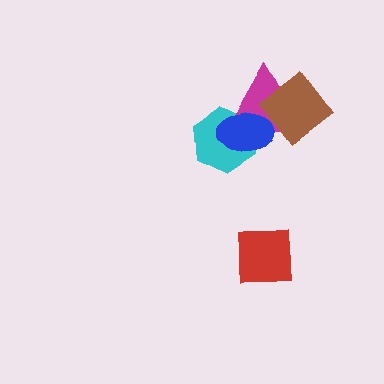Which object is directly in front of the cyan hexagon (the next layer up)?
The magenta triangle is directly in front of the cyan hexagon.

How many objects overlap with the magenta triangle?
3 objects overlap with the magenta triangle.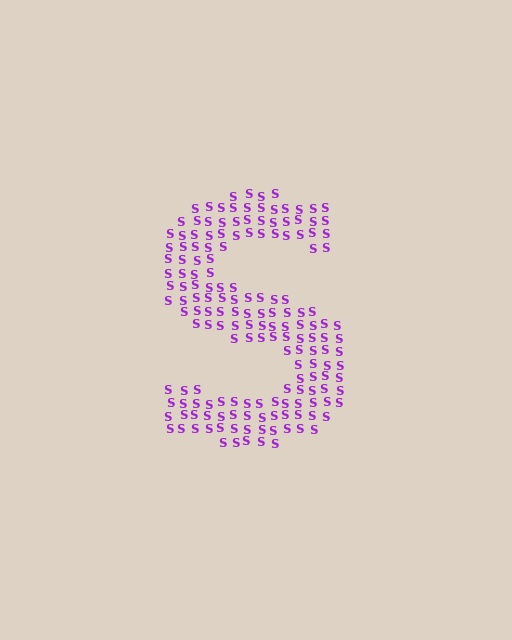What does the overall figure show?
The overall figure shows the letter S.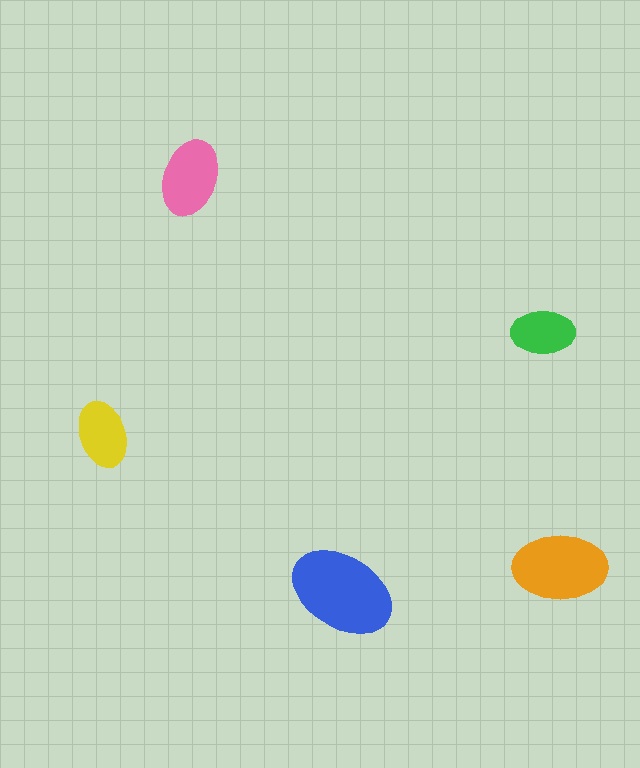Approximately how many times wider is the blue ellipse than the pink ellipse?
About 1.5 times wider.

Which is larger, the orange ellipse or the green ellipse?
The orange one.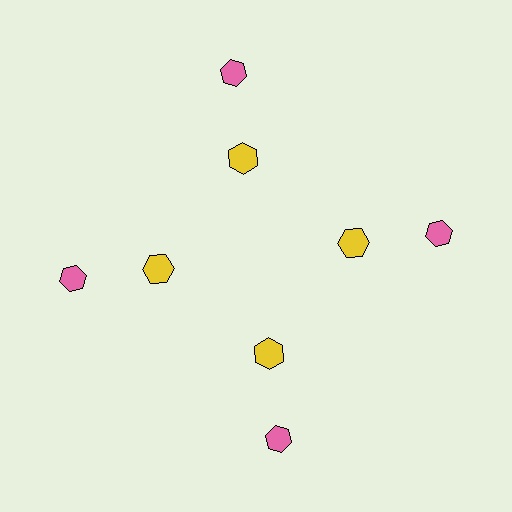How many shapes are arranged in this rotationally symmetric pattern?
There are 8 shapes, arranged in 4 groups of 2.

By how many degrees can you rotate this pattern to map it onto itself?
The pattern maps onto itself every 90 degrees of rotation.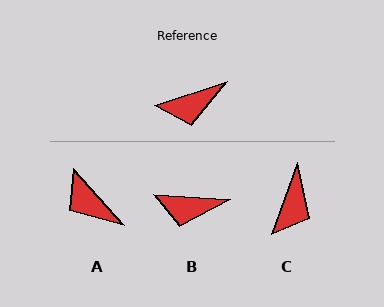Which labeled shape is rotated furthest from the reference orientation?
A, about 66 degrees away.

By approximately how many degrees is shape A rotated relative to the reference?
Approximately 66 degrees clockwise.